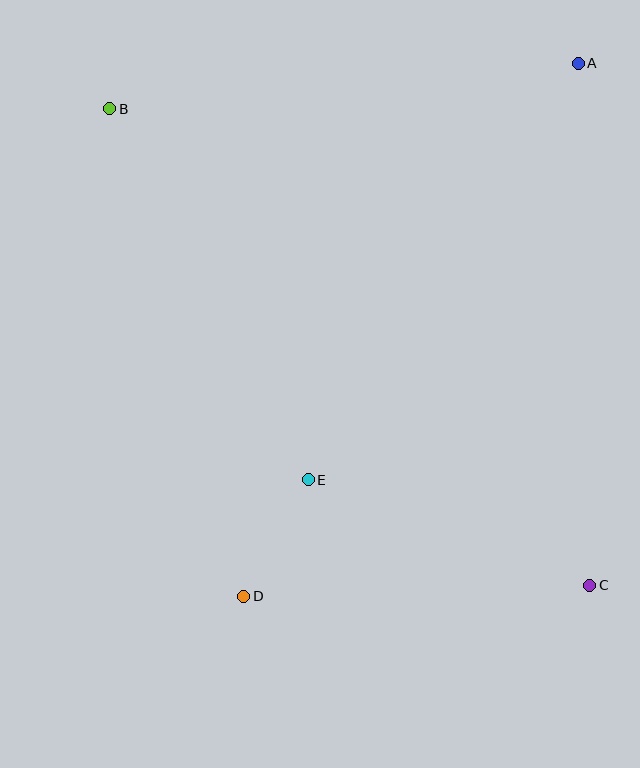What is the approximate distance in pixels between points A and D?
The distance between A and D is approximately 629 pixels.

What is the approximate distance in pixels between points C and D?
The distance between C and D is approximately 346 pixels.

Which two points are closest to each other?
Points D and E are closest to each other.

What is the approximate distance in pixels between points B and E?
The distance between B and E is approximately 421 pixels.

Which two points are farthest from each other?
Points B and C are farthest from each other.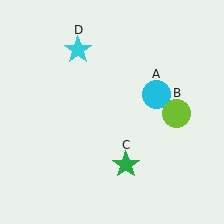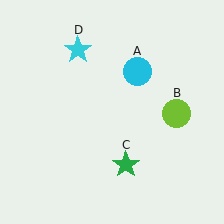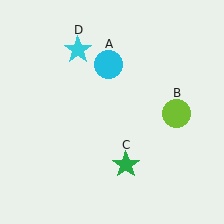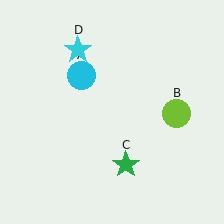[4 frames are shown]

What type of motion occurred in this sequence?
The cyan circle (object A) rotated counterclockwise around the center of the scene.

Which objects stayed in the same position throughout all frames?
Lime circle (object B) and green star (object C) and cyan star (object D) remained stationary.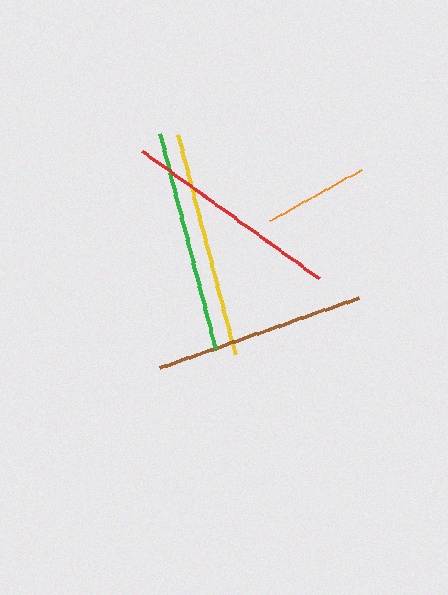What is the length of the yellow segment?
The yellow segment is approximately 227 pixels long.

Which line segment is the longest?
The yellow line is the longest at approximately 227 pixels.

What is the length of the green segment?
The green segment is approximately 222 pixels long.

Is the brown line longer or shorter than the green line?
The green line is longer than the brown line.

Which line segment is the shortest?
The orange line is the shortest at approximately 105 pixels.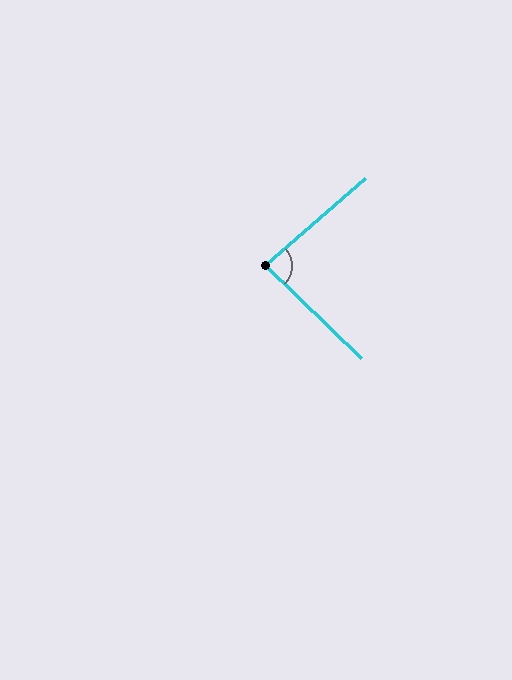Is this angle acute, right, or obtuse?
It is approximately a right angle.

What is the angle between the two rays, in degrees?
Approximately 85 degrees.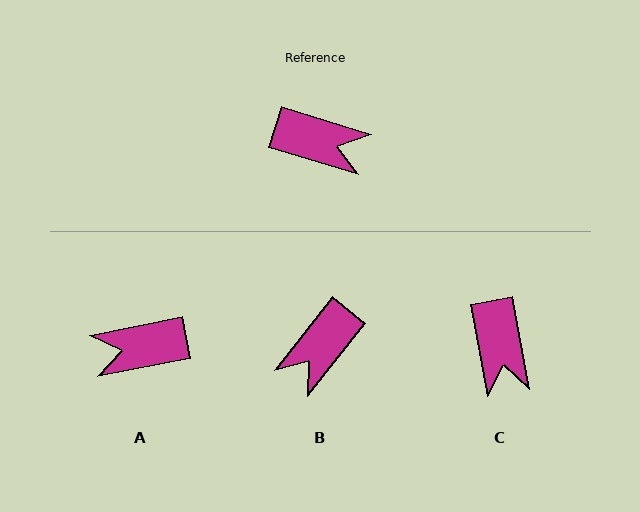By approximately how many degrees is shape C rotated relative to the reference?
Approximately 63 degrees clockwise.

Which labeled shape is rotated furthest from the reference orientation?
A, about 152 degrees away.